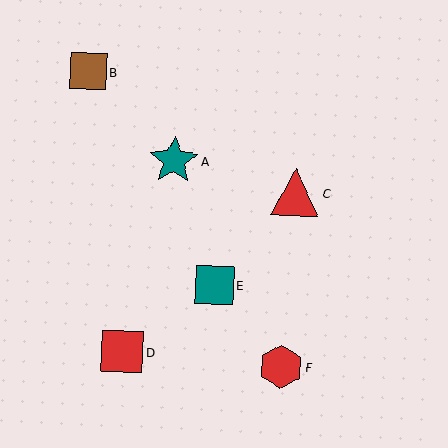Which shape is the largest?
The teal star (labeled A) is the largest.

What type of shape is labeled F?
Shape F is a red hexagon.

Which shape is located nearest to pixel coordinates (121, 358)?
The red square (labeled D) at (122, 352) is nearest to that location.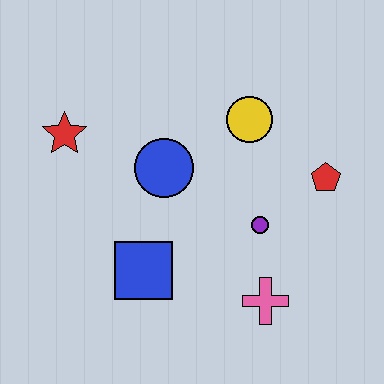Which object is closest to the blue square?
The blue circle is closest to the blue square.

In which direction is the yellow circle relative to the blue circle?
The yellow circle is to the right of the blue circle.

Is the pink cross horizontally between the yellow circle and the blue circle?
No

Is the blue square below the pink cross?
No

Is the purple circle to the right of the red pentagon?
No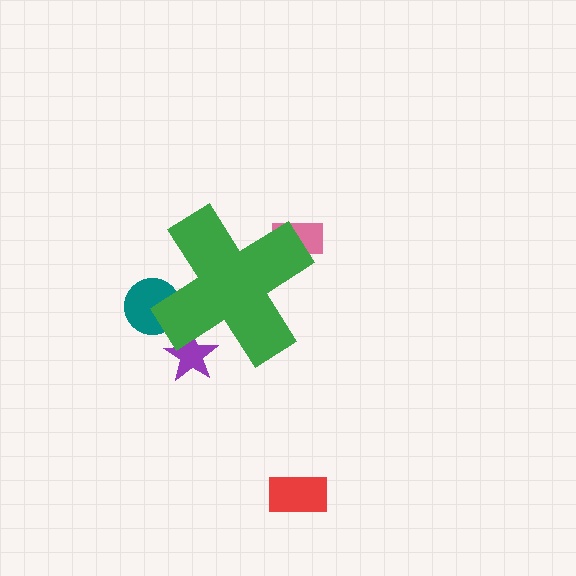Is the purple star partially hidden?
Yes, the purple star is partially hidden behind the green cross.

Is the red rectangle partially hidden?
No, the red rectangle is fully visible.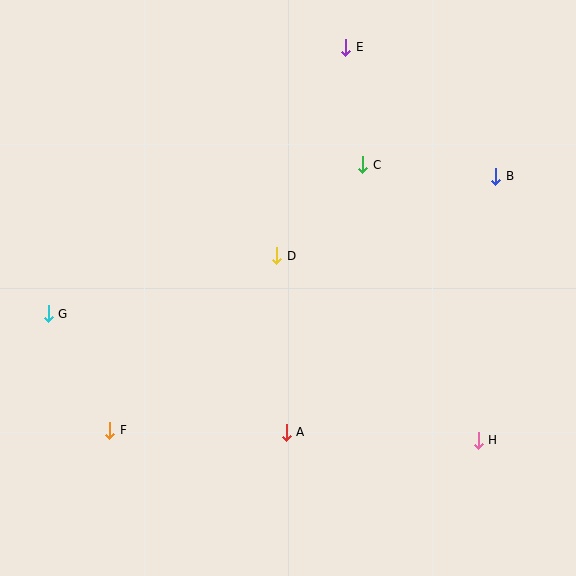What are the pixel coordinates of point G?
Point G is at (48, 314).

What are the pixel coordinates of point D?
Point D is at (277, 256).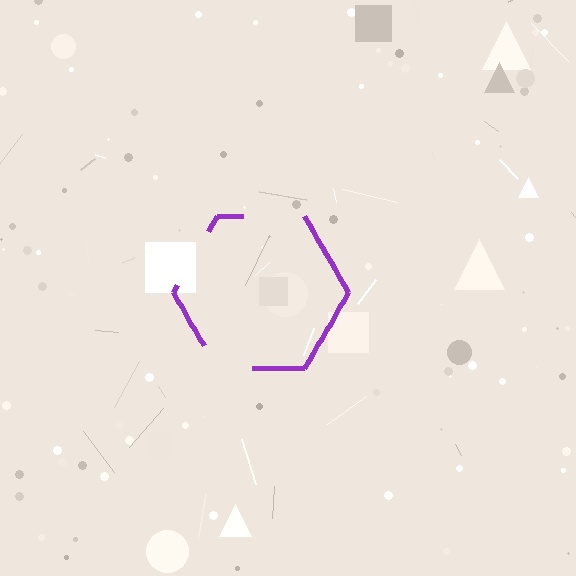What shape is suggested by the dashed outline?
The dashed outline suggests a hexagon.